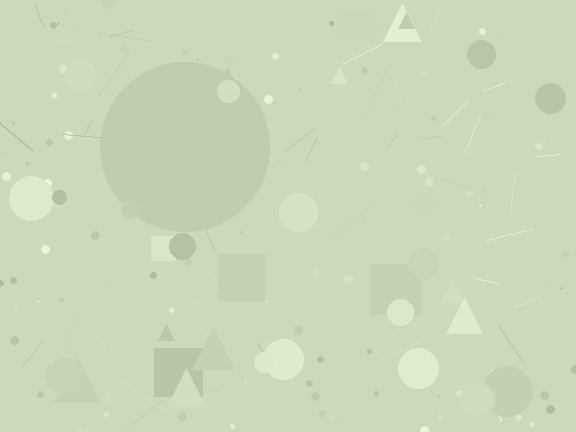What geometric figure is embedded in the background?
A circle is embedded in the background.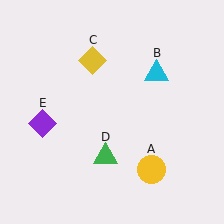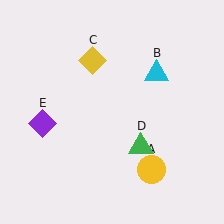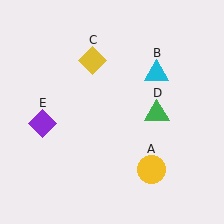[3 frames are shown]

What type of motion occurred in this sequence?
The green triangle (object D) rotated counterclockwise around the center of the scene.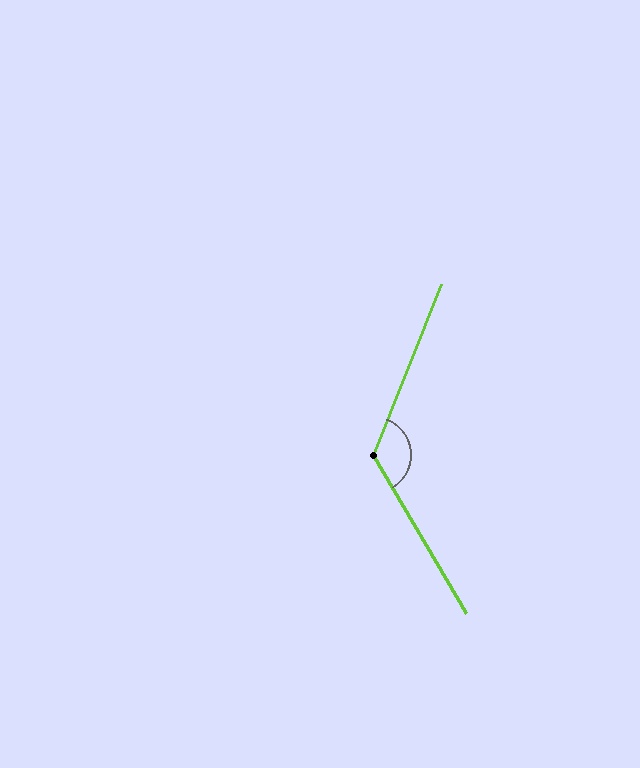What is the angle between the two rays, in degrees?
Approximately 128 degrees.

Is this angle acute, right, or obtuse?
It is obtuse.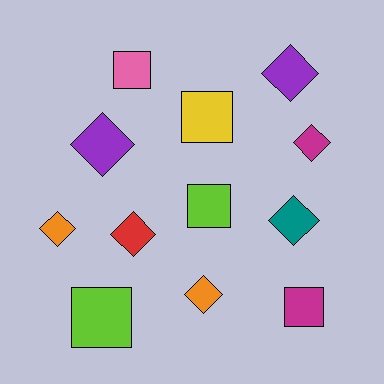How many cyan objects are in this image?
There are no cyan objects.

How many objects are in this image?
There are 12 objects.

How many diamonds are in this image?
There are 7 diamonds.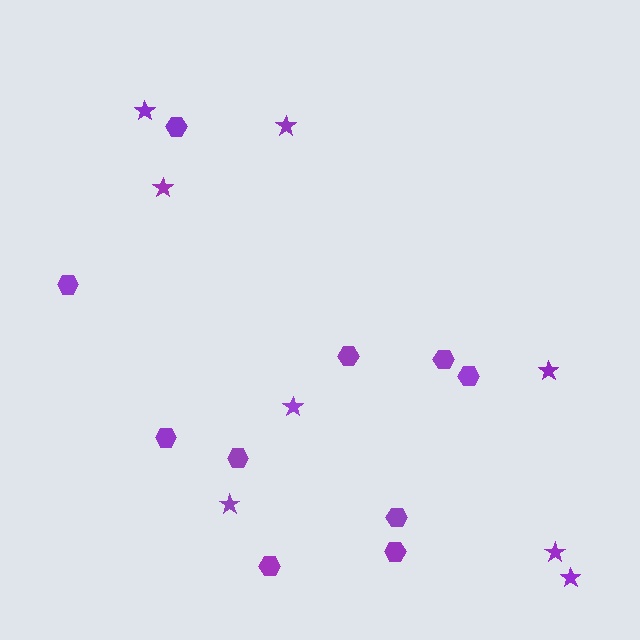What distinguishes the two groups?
There are 2 groups: one group of hexagons (10) and one group of stars (8).